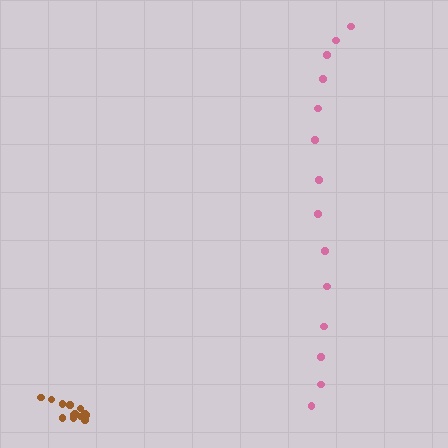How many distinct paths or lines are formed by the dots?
There are 2 distinct paths.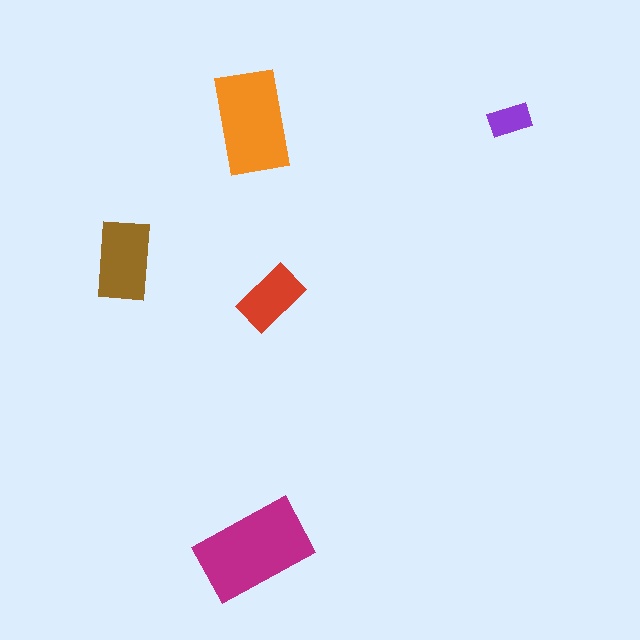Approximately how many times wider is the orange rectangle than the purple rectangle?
About 2.5 times wider.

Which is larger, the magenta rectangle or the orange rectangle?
The magenta one.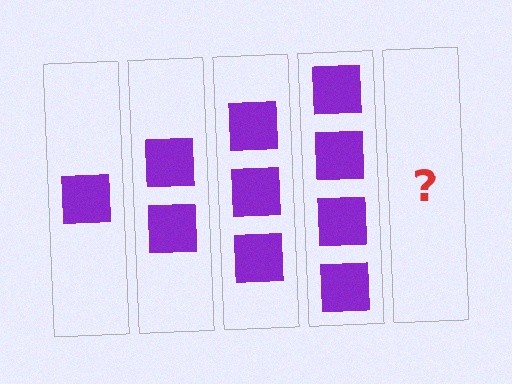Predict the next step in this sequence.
The next step is 5 squares.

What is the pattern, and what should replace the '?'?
The pattern is that each step adds one more square. The '?' should be 5 squares.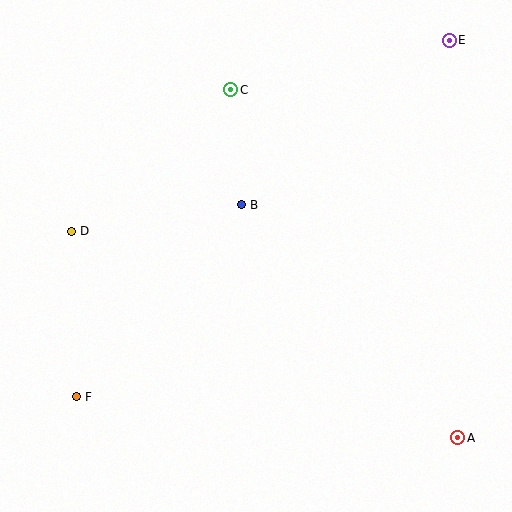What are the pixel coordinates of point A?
Point A is at (458, 438).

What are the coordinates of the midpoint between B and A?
The midpoint between B and A is at (350, 321).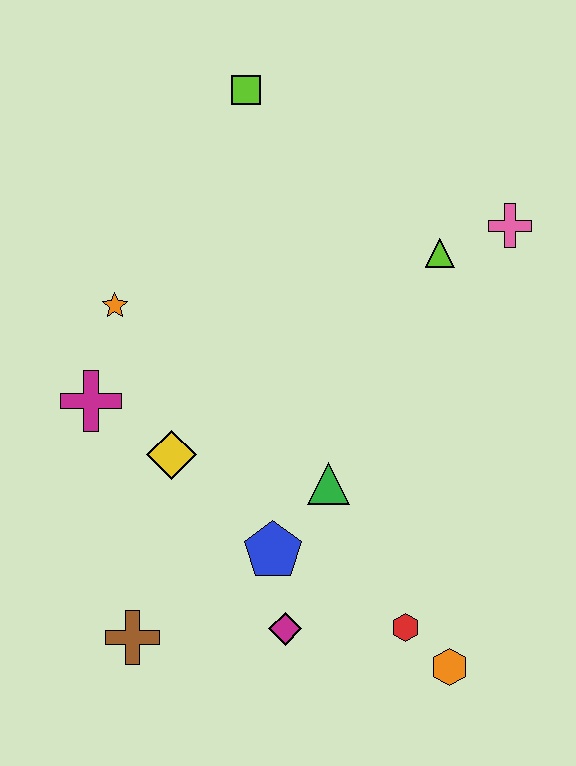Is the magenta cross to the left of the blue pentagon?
Yes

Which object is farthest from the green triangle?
The lime square is farthest from the green triangle.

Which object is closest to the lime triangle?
The pink cross is closest to the lime triangle.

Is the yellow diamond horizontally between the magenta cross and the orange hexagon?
Yes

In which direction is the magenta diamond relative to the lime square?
The magenta diamond is below the lime square.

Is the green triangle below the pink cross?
Yes